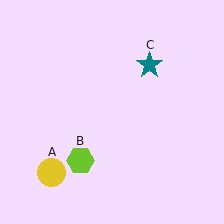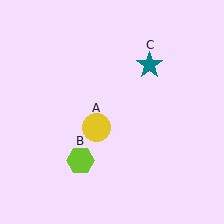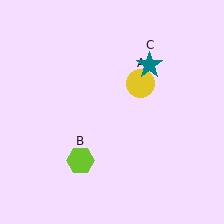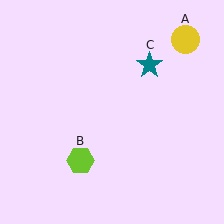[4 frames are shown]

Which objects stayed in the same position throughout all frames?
Lime hexagon (object B) and teal star (object C) remained stationary.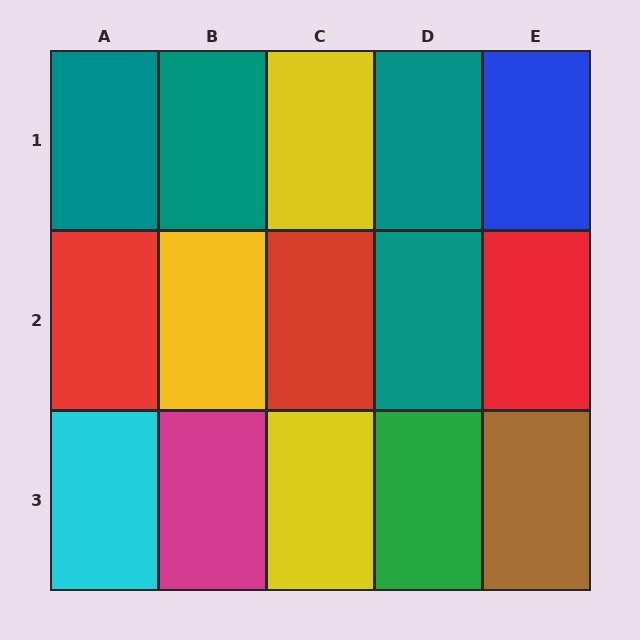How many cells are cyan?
1 cell is cyan.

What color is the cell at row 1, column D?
Teal.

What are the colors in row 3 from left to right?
Cyan, magenta, yellow, green, brown.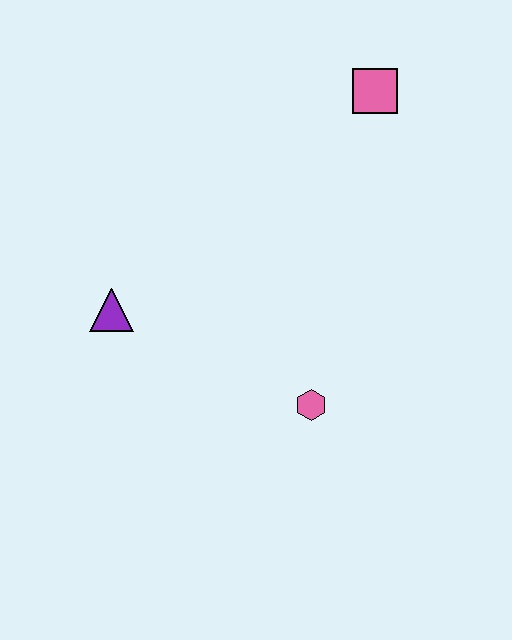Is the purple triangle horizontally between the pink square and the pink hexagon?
No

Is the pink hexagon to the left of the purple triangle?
No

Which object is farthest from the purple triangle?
The pink square is farthest from the purple triangle.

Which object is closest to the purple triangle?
The pink hexagon is closest to the purple triangle.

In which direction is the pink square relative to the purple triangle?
The pink square is to the right of the purple triangle.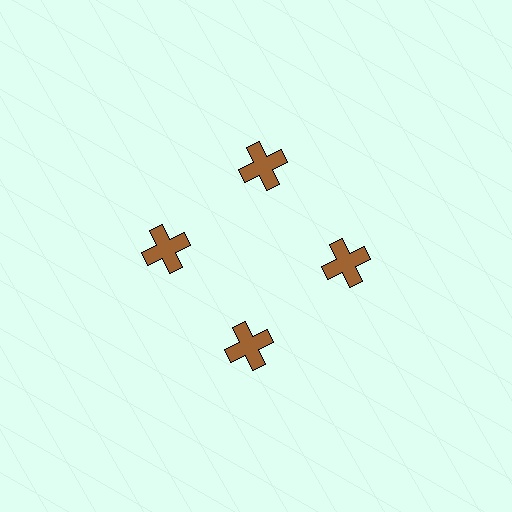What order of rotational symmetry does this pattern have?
This pattern has 4-fold rotational symmetry.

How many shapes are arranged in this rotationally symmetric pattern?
There are 4 shapes, arranged in 4 groups of 1.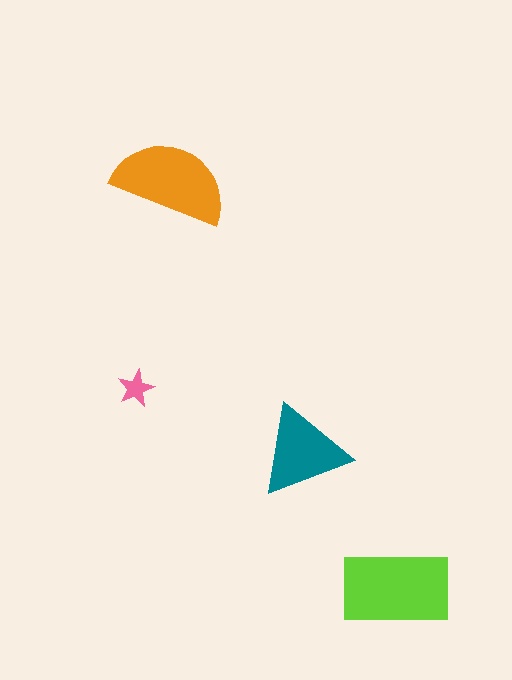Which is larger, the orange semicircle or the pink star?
The orange semicircle.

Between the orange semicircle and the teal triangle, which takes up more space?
The orange semicircle.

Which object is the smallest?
The pink star.